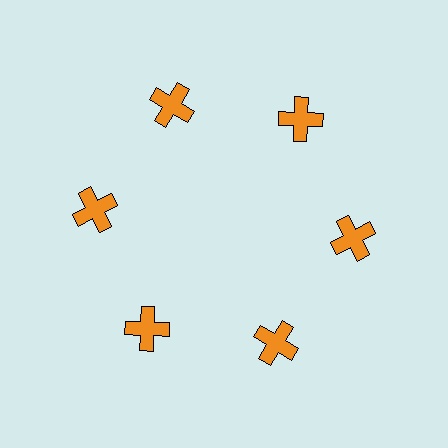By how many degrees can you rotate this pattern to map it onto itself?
The pattern maps onto itself every 60 degrees of rotation.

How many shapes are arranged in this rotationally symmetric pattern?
There are 6 shapes, arranged in 6 groups of 1.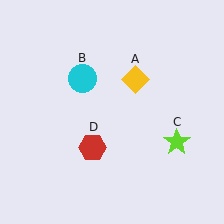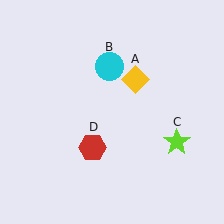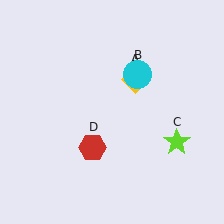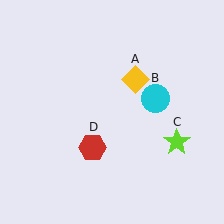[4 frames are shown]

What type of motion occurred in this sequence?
The cyan circle (object B) rotated clockwise around the center of the scene.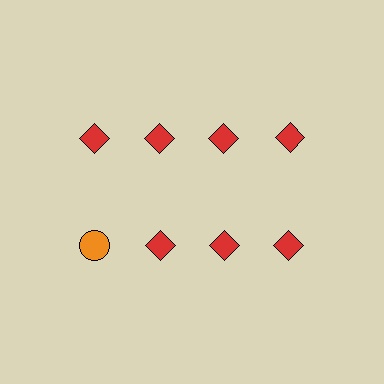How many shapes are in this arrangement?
There are 8 shapes arranged in a grid pattern.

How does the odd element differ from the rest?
It differs in both color (orange instead of red) and shape (circle instead of diamond).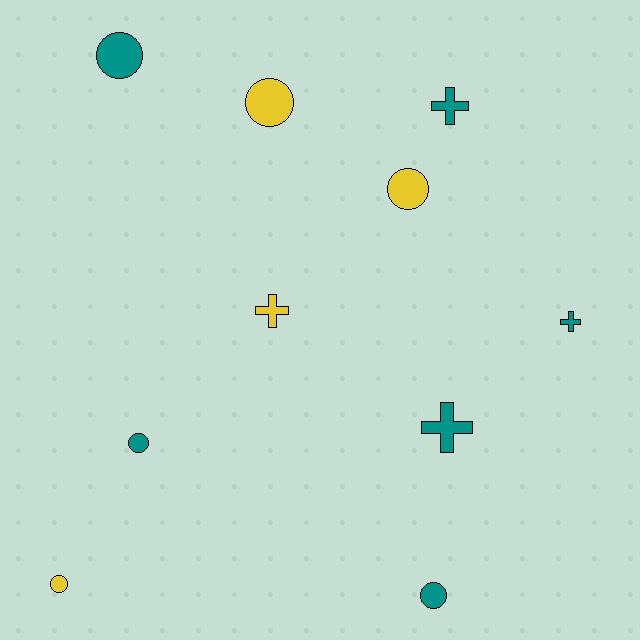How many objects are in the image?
There are 10 objects.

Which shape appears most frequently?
Circle, with 6 objects.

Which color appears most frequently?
Teal, with 6 objects.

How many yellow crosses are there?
There is 1 yellow cross.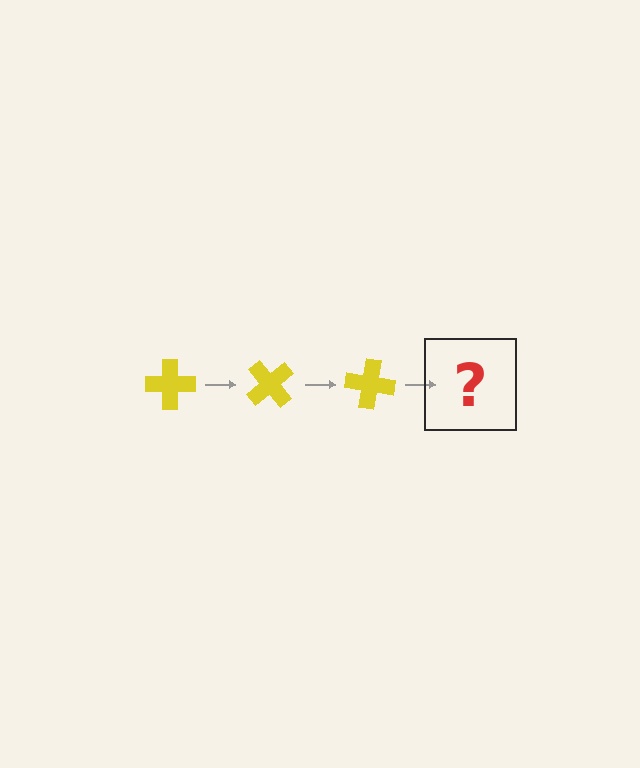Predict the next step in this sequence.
The next step is a yellow cross rotated 150 degrees.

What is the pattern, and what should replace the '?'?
The pattern is that the cross rotates 50 degrees each step. The '?' should be a yellow cross rotated 150 degrees.